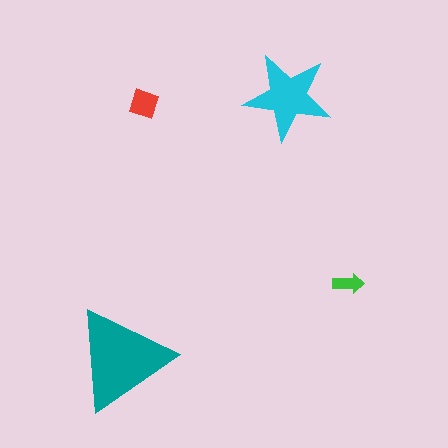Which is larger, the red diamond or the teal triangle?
The teal triangle.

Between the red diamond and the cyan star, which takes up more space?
The cyan star.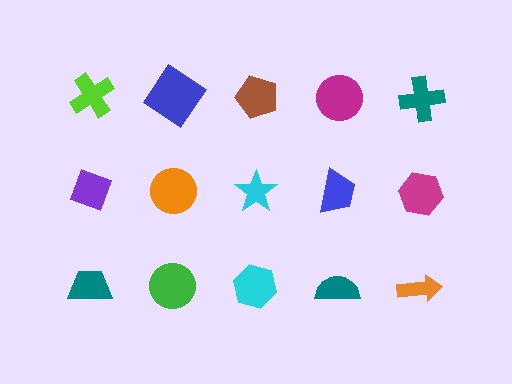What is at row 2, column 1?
A purple diamond.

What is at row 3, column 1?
A teal trapezoid.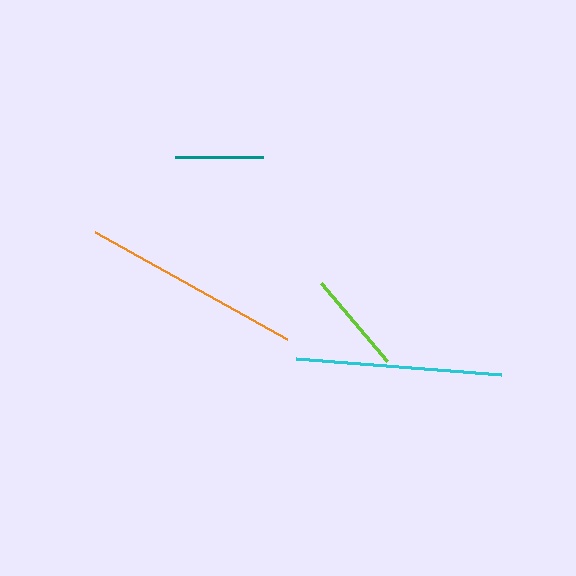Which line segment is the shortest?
The teal line is the shortest at approximately 88 pixels.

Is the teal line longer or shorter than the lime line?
The lime line is longer than the teal line.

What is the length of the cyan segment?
The cyan segment is approximately 206 pixels long.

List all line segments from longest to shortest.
From longest to shortest: orange, cyan, lime, teal.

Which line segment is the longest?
The orange line is the longest at approximately 220 pixels.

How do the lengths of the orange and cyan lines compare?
The orange and cyan lines are approximately the same length.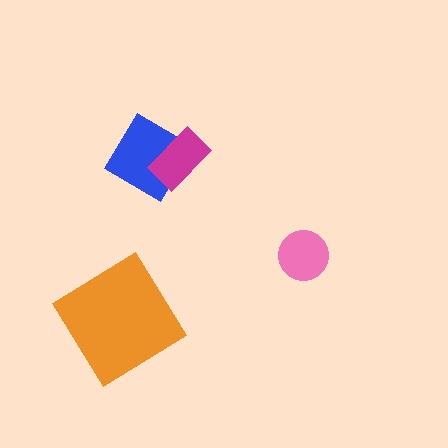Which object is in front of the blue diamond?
The magenta rectangle is in front of the blue diamond.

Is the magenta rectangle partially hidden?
No, no other shape covers it.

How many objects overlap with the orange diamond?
0 objects overlap with the orange diamond.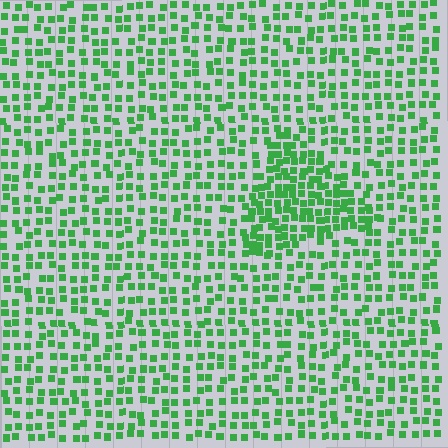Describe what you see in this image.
The image contains small green elements arranged at two different densities. A triangle-shaped region is visible where the elements are more densely packed than the surrounding area.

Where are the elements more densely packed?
The elements are more densely packed inside the triangle boundary.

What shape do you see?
I see a triangle.